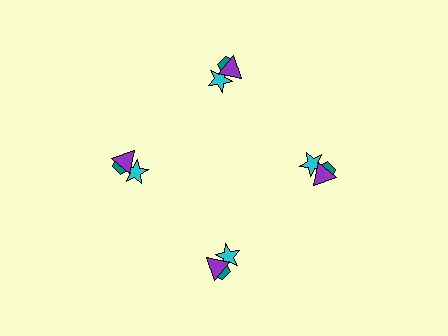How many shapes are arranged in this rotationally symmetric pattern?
There are 12 shapes, arranged in 4 groups of 3.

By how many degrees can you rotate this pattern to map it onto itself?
The pattern maps onto itself every 90 degrees of rotation.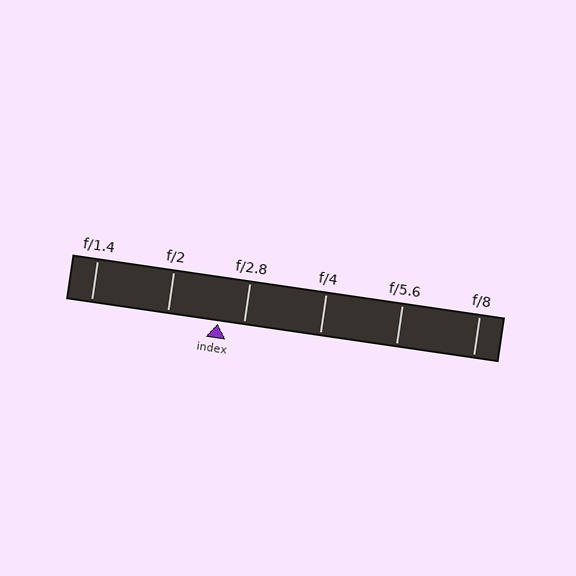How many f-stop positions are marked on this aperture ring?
There are 6 f-stop positions marked.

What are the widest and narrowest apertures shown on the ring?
The widest aperture shown is f/1.4 and the narrowest is f/8.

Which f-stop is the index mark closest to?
The index mark is closest to f/2.8.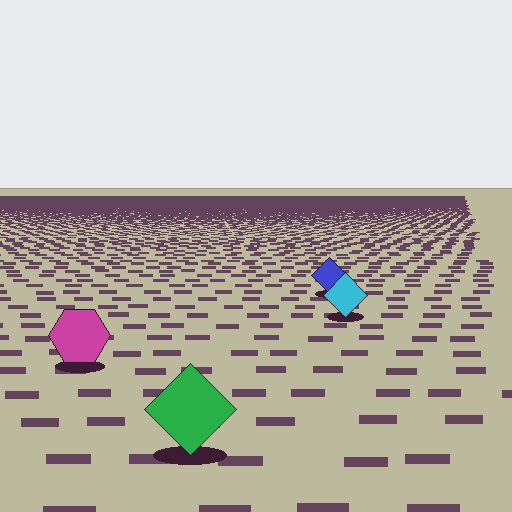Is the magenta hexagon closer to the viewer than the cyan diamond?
Yes. The magenta hexagon is closer — you can tell from the texture gradient: the ground texture is coarser near it.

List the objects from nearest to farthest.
From nearest to farthest: the green diamond, the magenta hexagon, the cyan diamond, the blue diamond.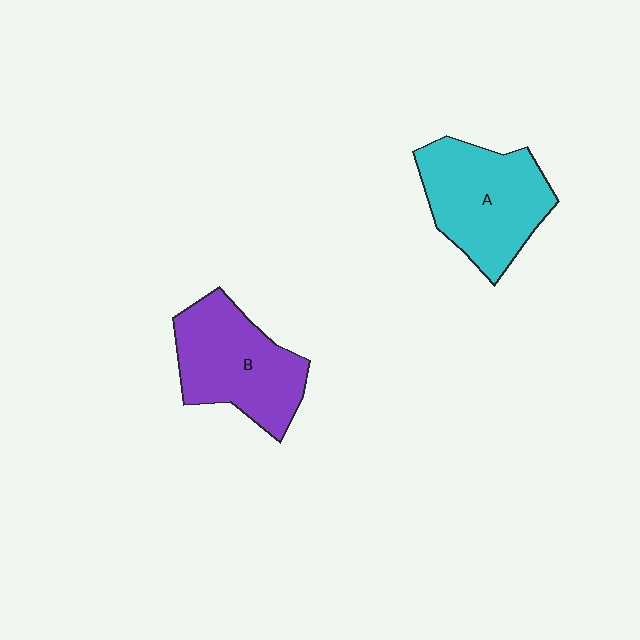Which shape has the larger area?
Shape A (cyan).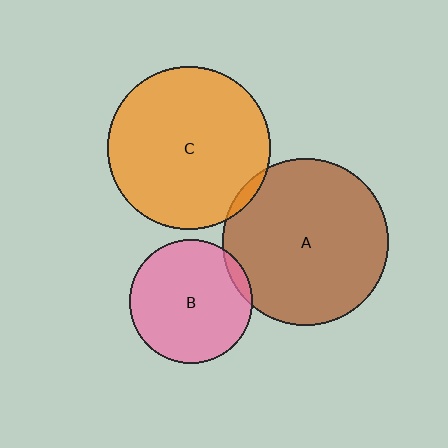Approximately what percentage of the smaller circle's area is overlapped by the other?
Approximately 5%.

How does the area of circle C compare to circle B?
Approximately 1.7 times.